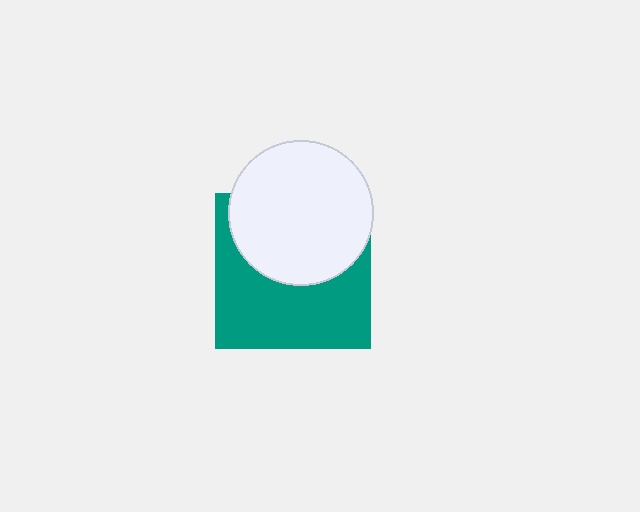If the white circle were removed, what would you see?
You would see the complete teal square.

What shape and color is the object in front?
The object in front is a white circle.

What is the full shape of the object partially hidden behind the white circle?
The partially hidden object is a teal square.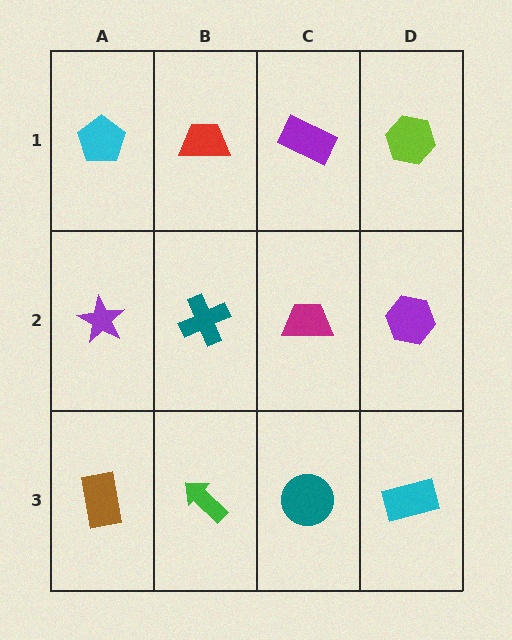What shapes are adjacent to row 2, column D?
A lime hexagon (row 1, column D), a cyan rectangle (row 3, column D), a magenta trapezoid (row 2, column C).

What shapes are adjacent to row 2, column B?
A red trapezoid (row 1, column B), a green arrow (row 3, column B), a purple star (row 2, column A), a magenta trapezoid (row 2, column C).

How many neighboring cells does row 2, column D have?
3.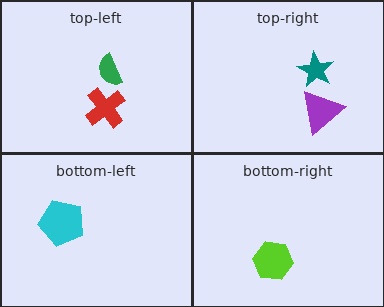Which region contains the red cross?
The top-left region.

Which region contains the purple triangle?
The top-right region.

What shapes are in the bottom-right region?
The lime hexagon.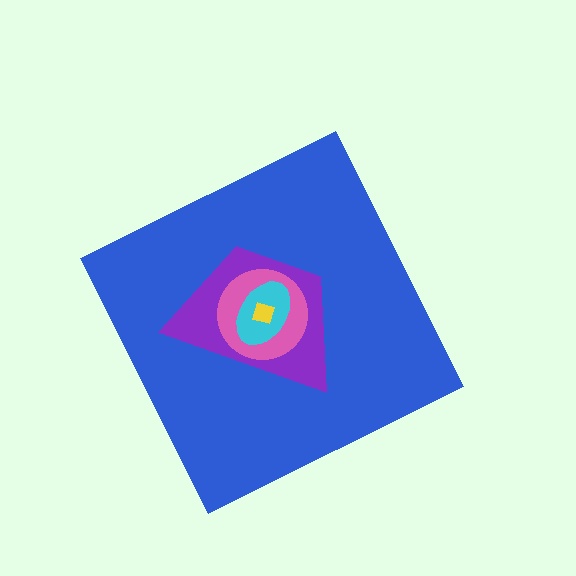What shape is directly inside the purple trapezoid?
The pink circle.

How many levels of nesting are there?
5.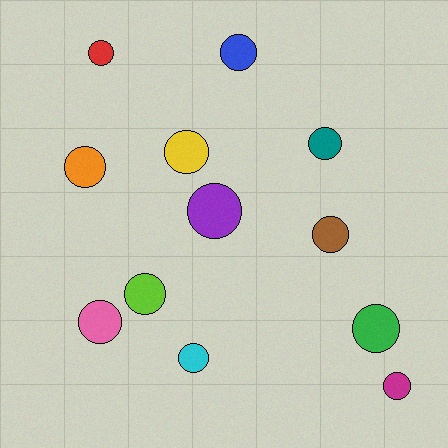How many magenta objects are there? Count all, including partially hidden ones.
There is 1 magenta object.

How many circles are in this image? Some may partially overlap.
There are 12 circles.